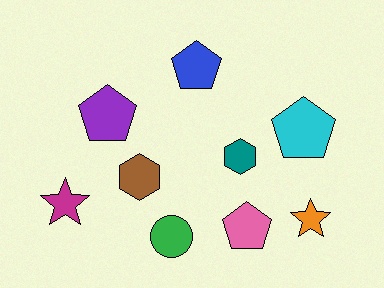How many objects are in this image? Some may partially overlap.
There are 9 objects.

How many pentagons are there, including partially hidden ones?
There are 4 pentagons.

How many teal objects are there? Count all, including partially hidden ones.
There is 1 teal object.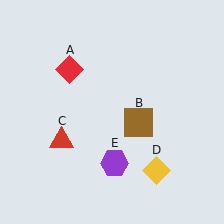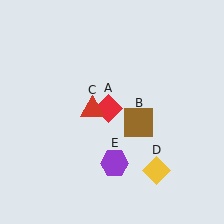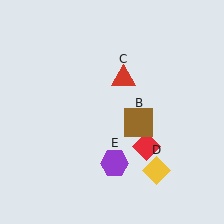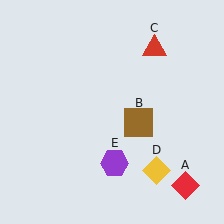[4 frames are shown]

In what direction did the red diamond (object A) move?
The red diamond (object A) moved down and to the right.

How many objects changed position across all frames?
2 objects changed position: red diamond (object A), red triangle (object C).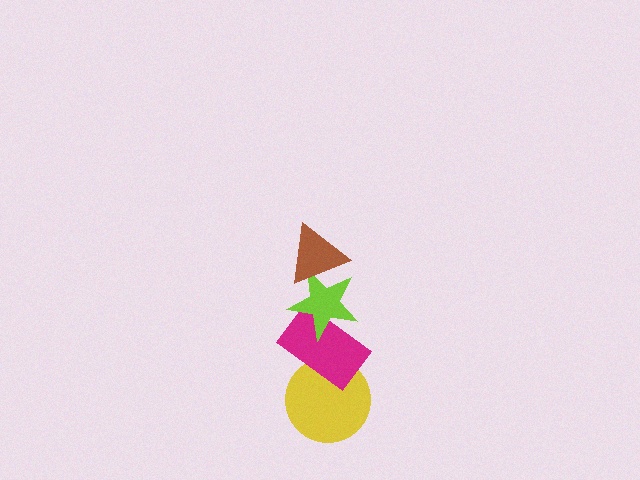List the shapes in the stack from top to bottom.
From top to bottom: the brown triangle, the lime star, the magenta rectangle, the yellow circle.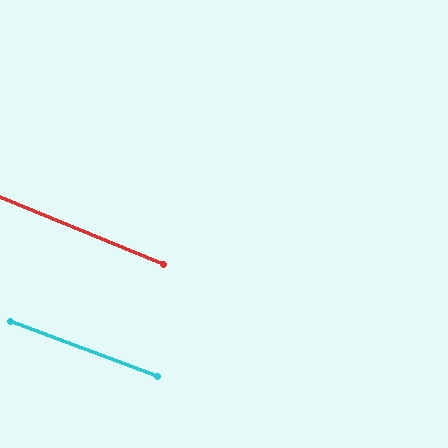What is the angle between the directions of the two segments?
Approximately 2 degrees.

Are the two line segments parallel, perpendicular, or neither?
Parallel — their directions differ by only 1.6°.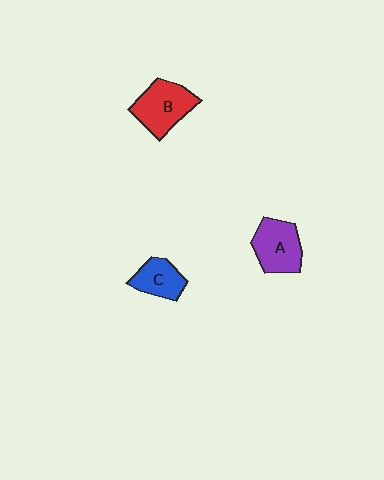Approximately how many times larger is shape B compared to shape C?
Approximately 1.5 times.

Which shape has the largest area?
Shape B (red).